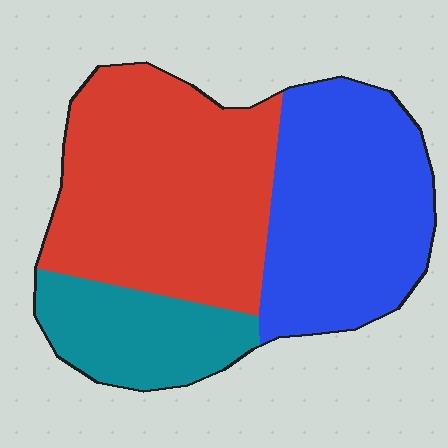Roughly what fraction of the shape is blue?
Blue covers 37% of the shape.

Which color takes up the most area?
Red, at roughly 45%.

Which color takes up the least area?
Teal, at roughly 20%.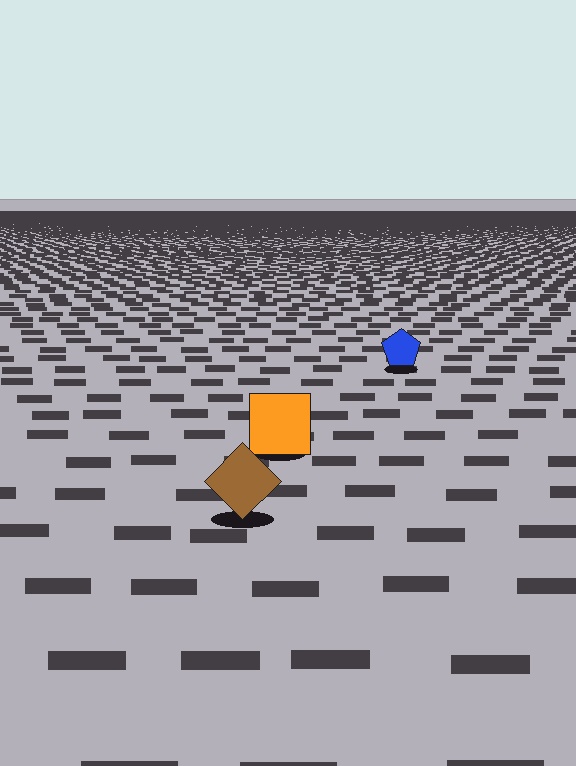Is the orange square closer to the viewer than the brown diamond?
No. The brown diamond is closer — you can tell from the texture gradient: the ground texture is coarser near it.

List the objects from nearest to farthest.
From nearest to farthest: the brown diamond, the orange square, the blue pentagon.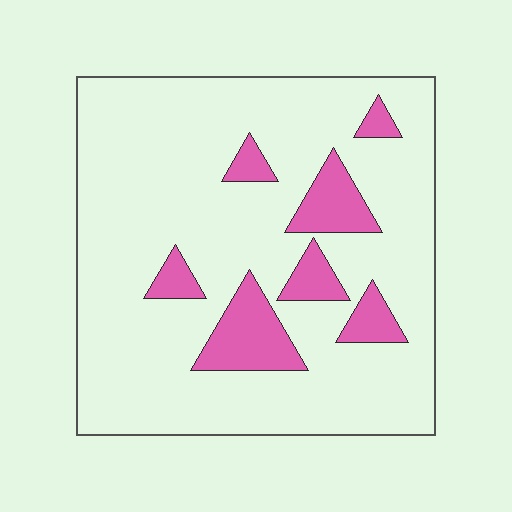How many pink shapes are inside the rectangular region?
7.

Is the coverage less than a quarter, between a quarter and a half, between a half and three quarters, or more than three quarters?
Less than a quarter.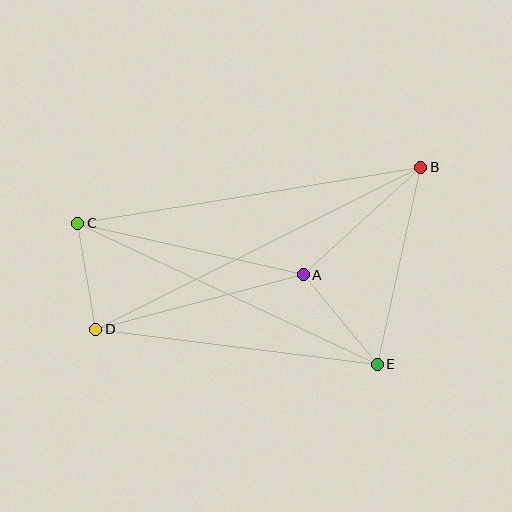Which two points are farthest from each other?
Points B and D are farthest from each other.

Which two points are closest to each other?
Points C and D are closest to each other.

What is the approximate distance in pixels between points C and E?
The distance between C and E is approximately 331 pixels.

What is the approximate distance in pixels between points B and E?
The distance between B and E is approximately 202 pixels.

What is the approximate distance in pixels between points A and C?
The distance between A and C is approximately 232 pixels.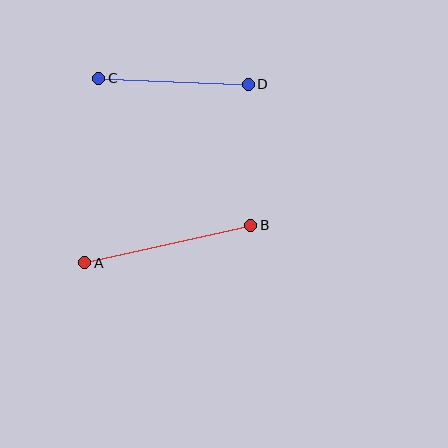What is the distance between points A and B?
The distance is approximately 170 pixels.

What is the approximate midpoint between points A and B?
The midpoint is at approximately (168, 244) pixels.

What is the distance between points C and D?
The distance is approximately 149 pixels.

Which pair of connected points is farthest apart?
Points A and B are farthest apart.